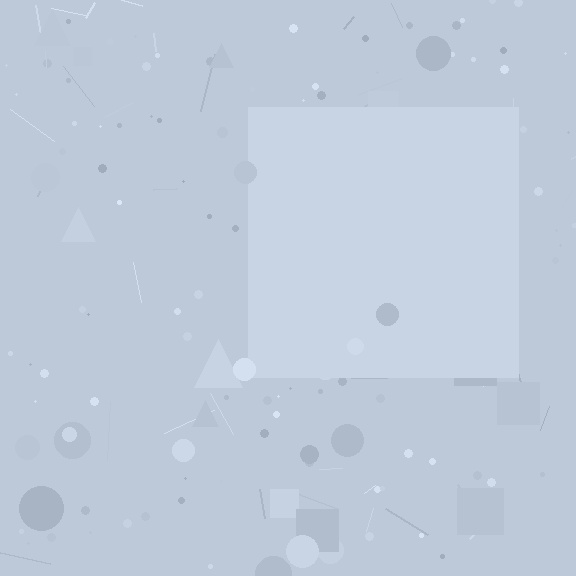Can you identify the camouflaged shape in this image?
The camouflaged shape is a square.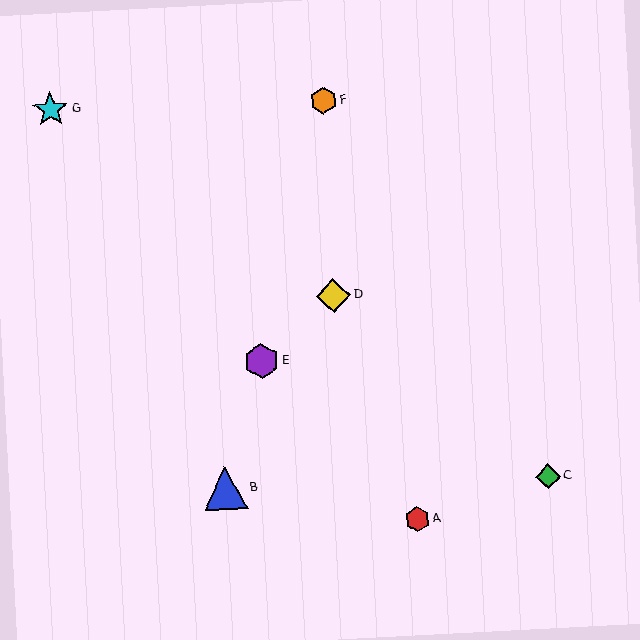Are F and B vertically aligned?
No, F is at x≈323 and B is at x≈225.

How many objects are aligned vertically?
2 objects (D, F) are aligned vertically.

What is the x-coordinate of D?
Object D is at x≈333.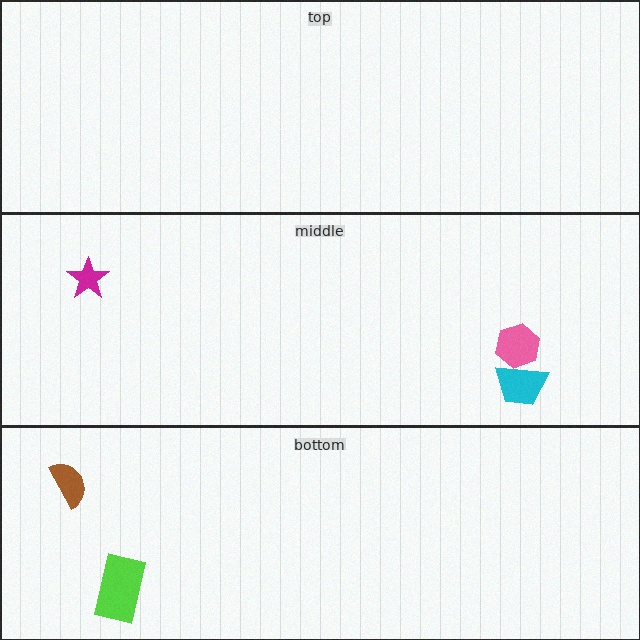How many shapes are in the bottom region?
2.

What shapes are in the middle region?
The magenta star, the cyan trapezoid, the pink hexagon.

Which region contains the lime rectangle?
The bottom region.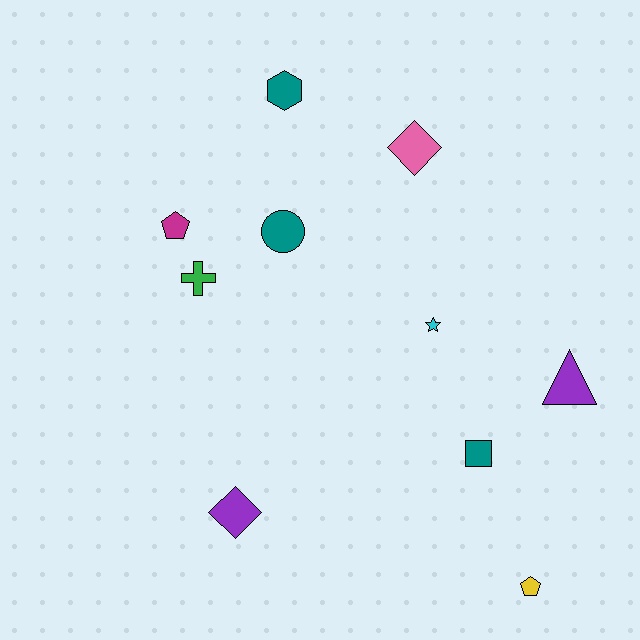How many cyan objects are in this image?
There is 1 cyan object.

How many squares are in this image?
There is 1 square.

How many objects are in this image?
There are 10 objects.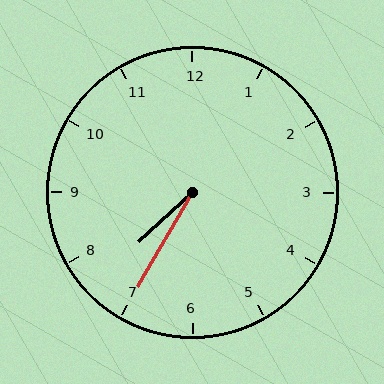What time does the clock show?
7:35.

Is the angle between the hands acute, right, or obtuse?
It is acute.